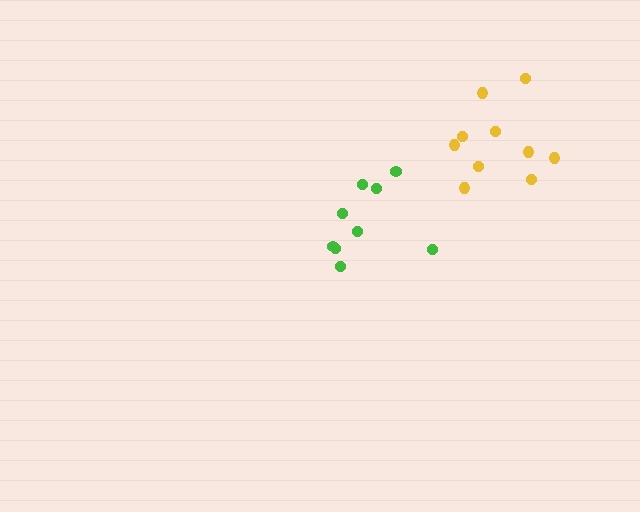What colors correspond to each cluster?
The clusters are colored: green, yellow.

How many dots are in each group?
Group 1: 9 dots, Group 2: 10 dots (19 total).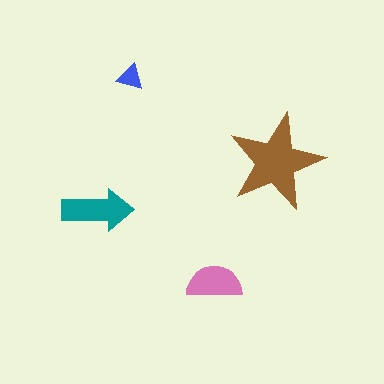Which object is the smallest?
The blue triangle.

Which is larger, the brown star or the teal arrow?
The brown star.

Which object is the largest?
The brown star.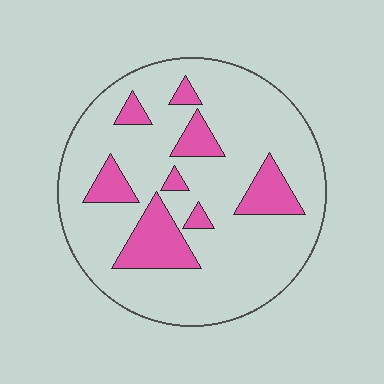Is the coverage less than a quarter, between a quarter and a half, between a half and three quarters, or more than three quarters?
Less than a quarter.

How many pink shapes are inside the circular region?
8.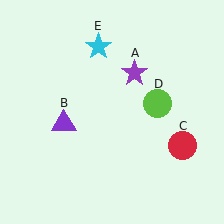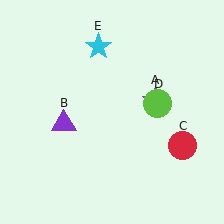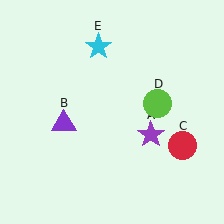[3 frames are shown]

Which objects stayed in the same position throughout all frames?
Purple triangle (object B) and red circle (object C) and lime circle (object D) and cyan star (object E) remained stationary.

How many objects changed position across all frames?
1 object changed position: purple star (object A).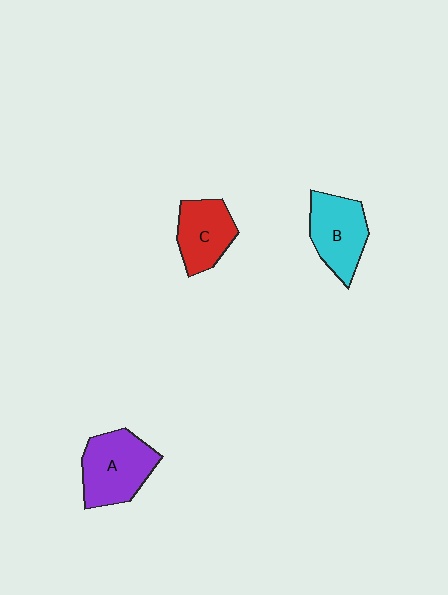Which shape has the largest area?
Shape A (purple).